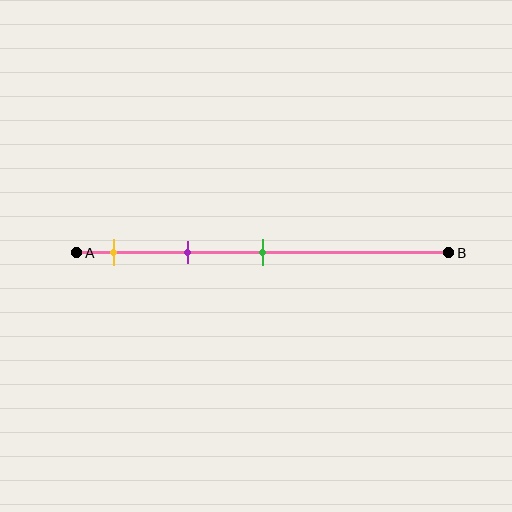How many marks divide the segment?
There are 3 marks dividing the segment.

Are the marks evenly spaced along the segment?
Yes, the marks are approximately evenly spaced.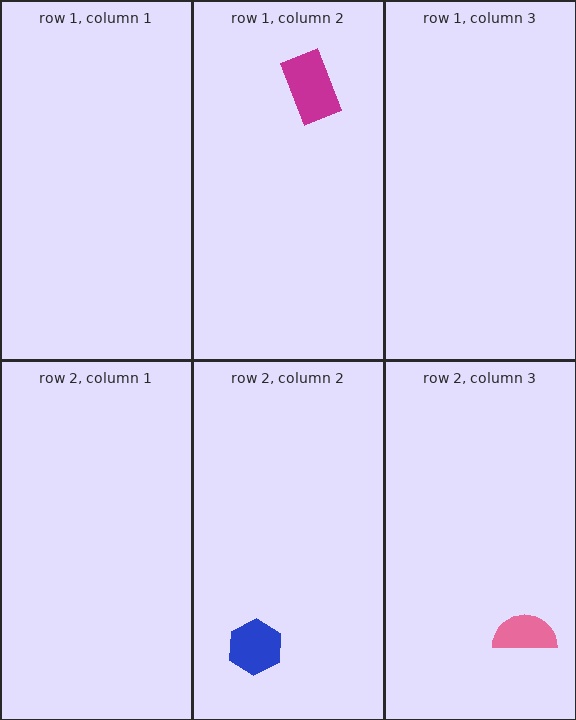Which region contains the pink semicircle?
The row 2, column 3 region.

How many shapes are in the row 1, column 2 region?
1.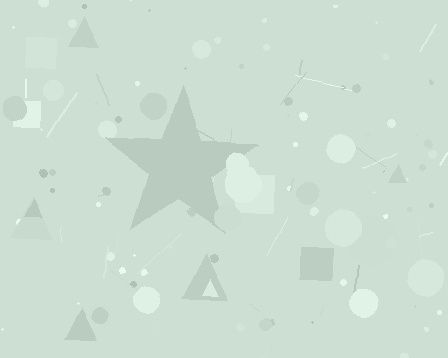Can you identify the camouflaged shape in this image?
The camouflaged shape is a star.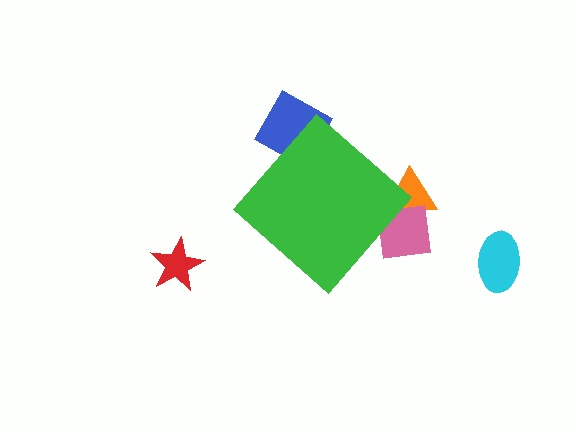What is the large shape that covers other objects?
A green diamond.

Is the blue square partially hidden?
Yes, the blue square is partially hidden behind the green diamond.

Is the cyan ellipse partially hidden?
No, the cyan ellipse is fully visible.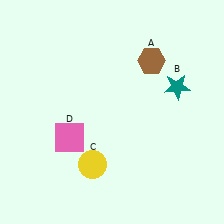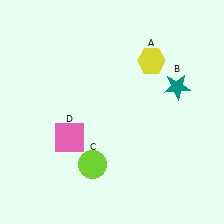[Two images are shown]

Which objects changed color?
A changed from brown to yellow. C changed from yellow to lime.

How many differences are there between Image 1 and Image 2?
There are 2 differences between the two images.